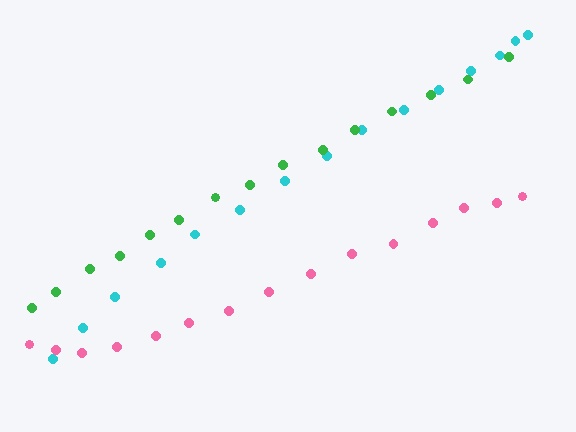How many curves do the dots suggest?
There are 3 distinct paths.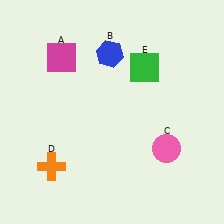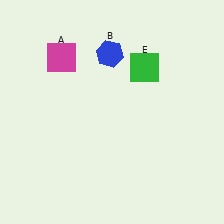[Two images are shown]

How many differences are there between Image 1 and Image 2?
There are 2 differences between the two images.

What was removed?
The pink circle (C), the orange cross (D) were removed in Image 2.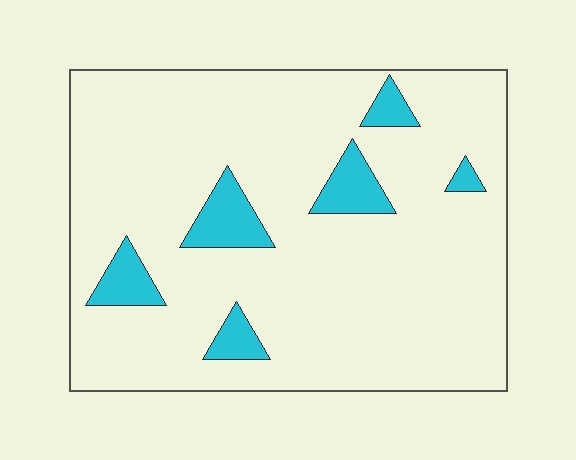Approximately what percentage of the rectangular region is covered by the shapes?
Approximately 10%.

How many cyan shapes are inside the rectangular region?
6.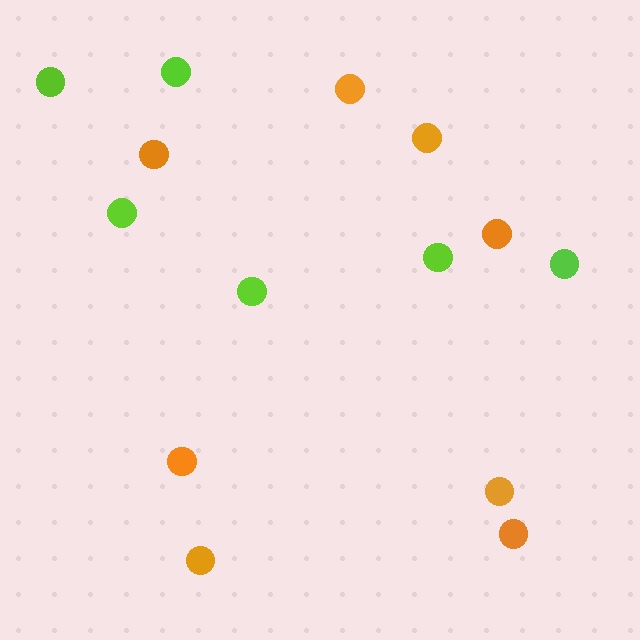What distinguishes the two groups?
There are 2 groups: one group of orange circles (8) and one group of lime circles (6).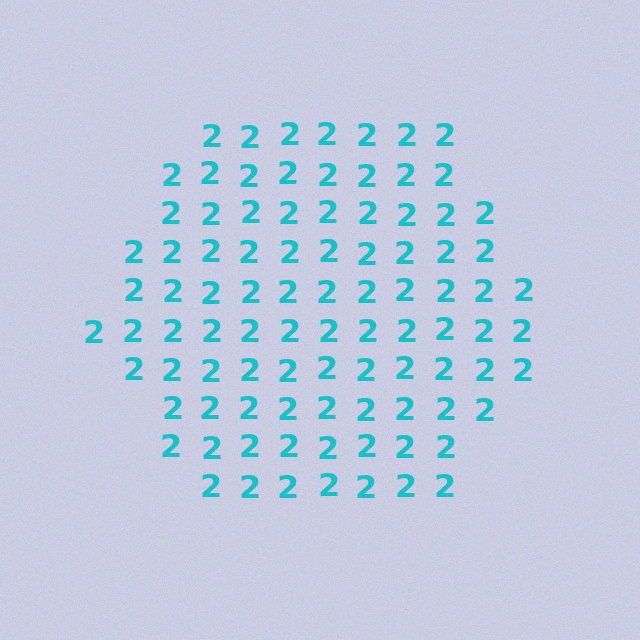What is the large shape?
The large shape is a hexagon.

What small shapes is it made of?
It is made of small digit 2's.